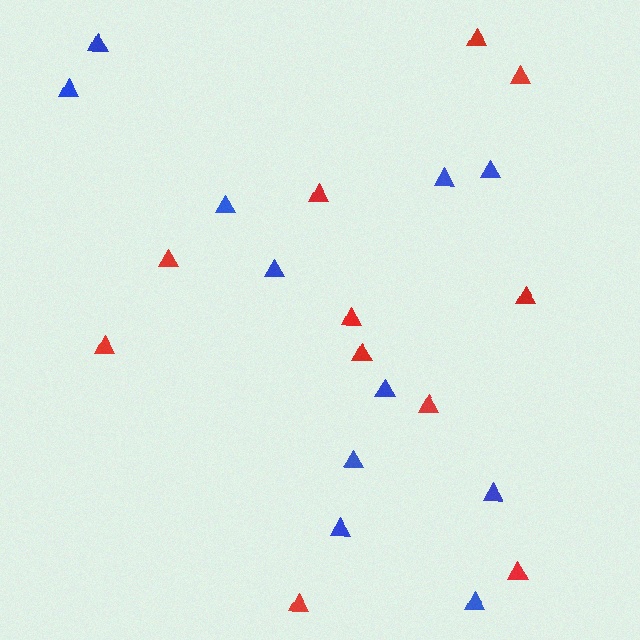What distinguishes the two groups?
There are 2 groups: one group of blue triangles (11) and one group of red triangles (11).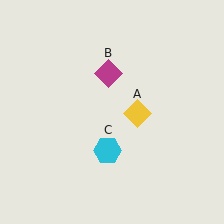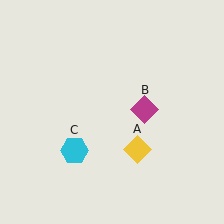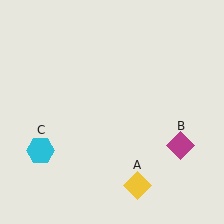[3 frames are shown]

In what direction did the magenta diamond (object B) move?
The magenta diamond (object B) moved down and to the right.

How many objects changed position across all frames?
3 objects changed position: yellow diamond (object A), magenta diamond (object B), cyan hexagon (object C).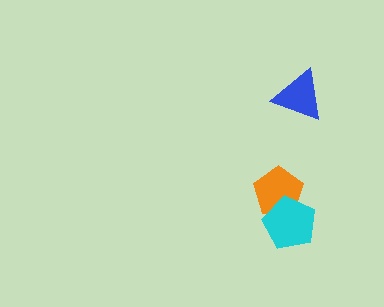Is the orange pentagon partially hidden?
Yes, it is partially covered by another shape.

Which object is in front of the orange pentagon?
The cyan pentagon is in front of the orange pentagon.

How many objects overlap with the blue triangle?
0 objects overlap with the blue triangle.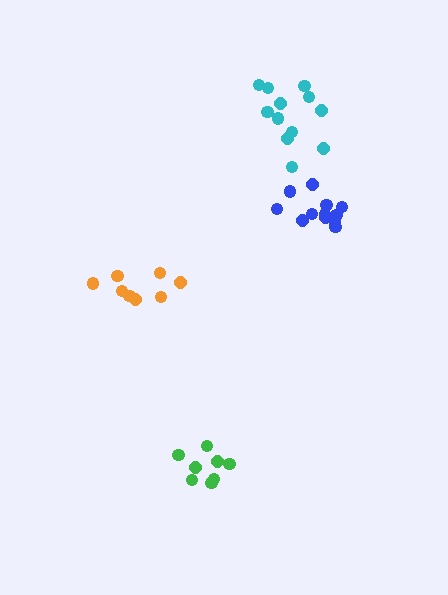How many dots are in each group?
Group 1: 12 dots, Group 2: 8 dots, Group 3: 12 dots, Group 4: 8 dots (40 total).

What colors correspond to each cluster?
The clusters are colored: cyan, green, blue, orange.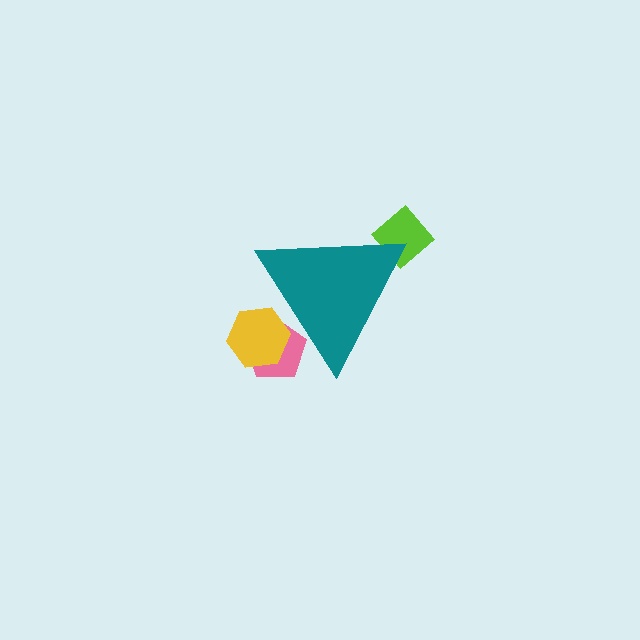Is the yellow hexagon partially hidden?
Yes, the yellow hexagon is partially hidden behind the teal triangle.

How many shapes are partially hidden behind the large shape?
3 shapes are partially hidden.